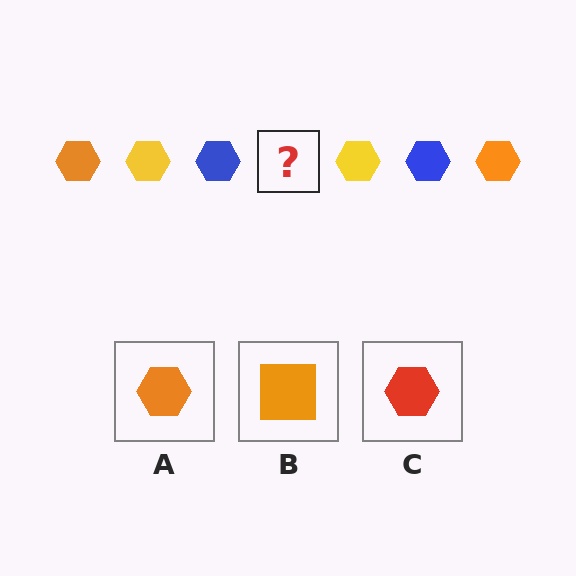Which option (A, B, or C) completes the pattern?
A.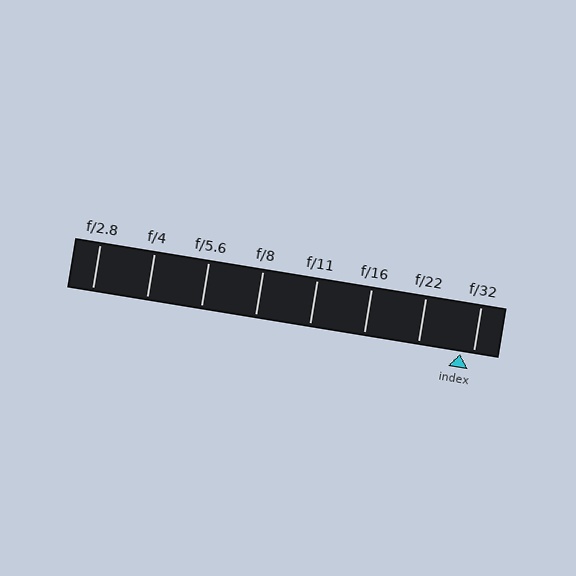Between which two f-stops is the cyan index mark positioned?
The index mark is between f/22 and f/32.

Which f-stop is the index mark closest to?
The index mark is closest to f/32.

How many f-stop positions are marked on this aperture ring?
There are 8 f-stop positions marked.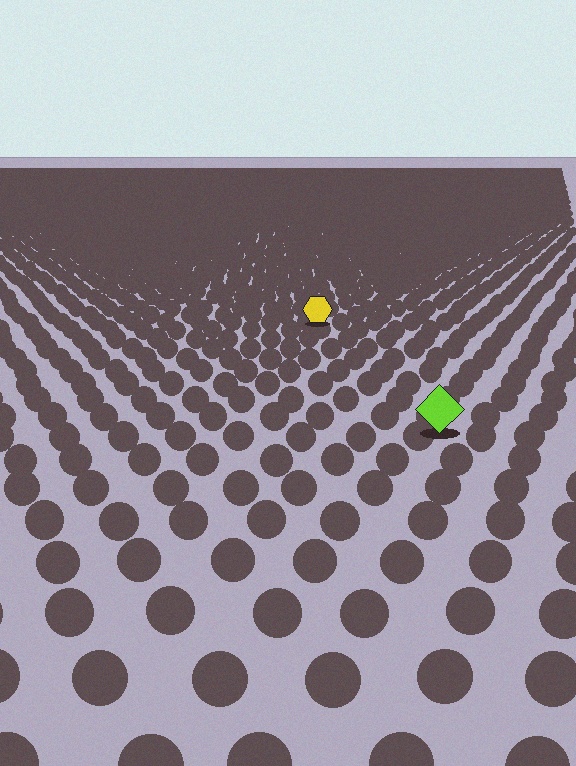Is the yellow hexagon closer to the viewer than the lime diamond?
No. The lime diamond is closer — you can tell from the texture gradient: the ground texture is coarser near it.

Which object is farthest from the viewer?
The yellow hexagon is farthest from the viewer. It appears smaller and the ground texture around it is denser.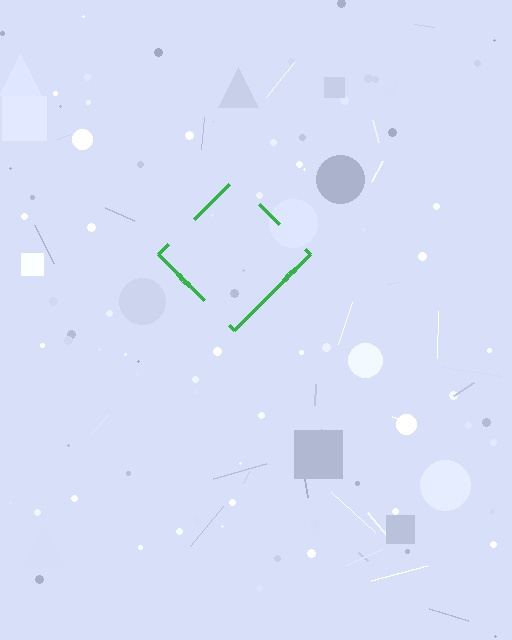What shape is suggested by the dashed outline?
The dashed outline suggests a diamond.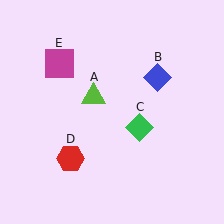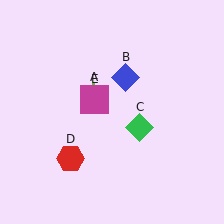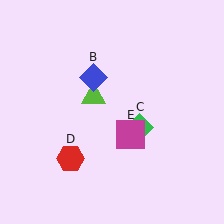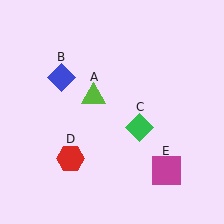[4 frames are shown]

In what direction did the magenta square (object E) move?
The magenta square (object E) moved down and to the right.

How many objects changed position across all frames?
2 objects changed position: blue diamond (object B), magenta square (object E).